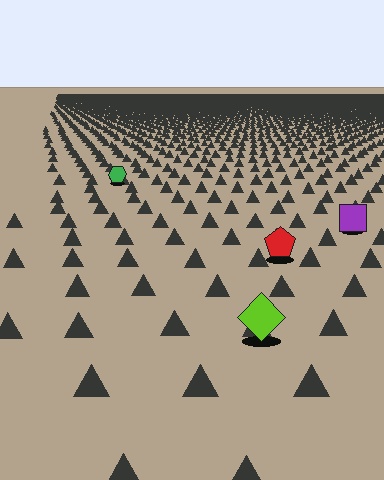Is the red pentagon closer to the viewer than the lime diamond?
No. The lime diamond is closer — you can tell from the texture gradient: the ground texture is coarser near it.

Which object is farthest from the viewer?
The green hexagon is farthest from the viewer. It appears smaller and the ground texture around it is denser.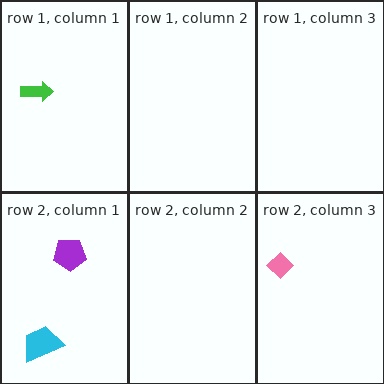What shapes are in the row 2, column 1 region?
The purple pentagon, the cyan trapezoid.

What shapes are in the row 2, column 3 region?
The pink diamond.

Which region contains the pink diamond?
The row 2, column 3 region.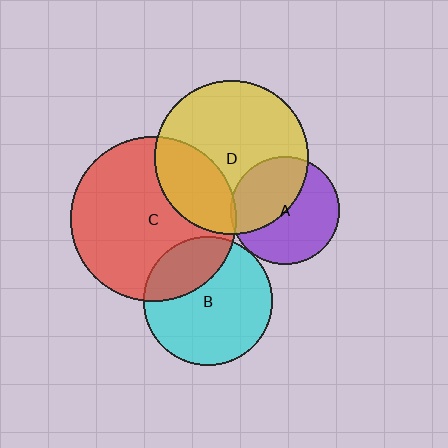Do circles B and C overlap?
Yes.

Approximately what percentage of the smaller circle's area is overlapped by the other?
Approximately 30%.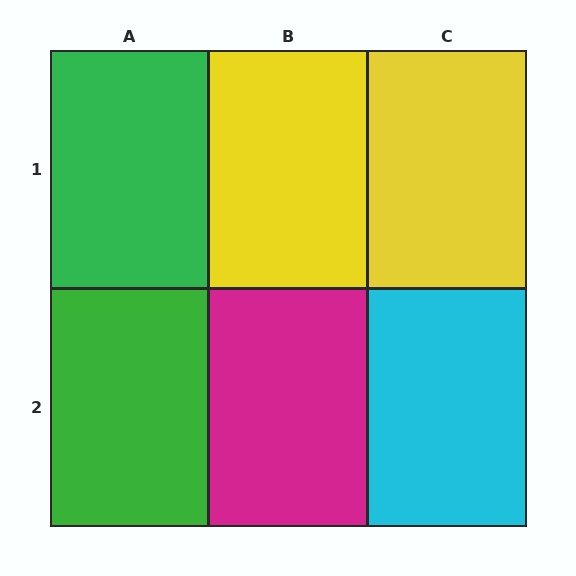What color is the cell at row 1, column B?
Yellow.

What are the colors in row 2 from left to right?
Green, magenta, cyan.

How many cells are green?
2 cells are green.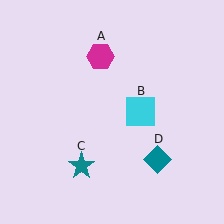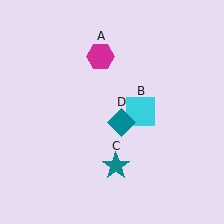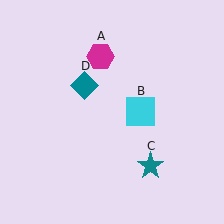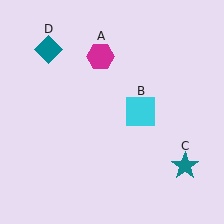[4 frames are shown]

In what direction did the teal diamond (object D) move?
The teal diamond (object D) moved up and to the left.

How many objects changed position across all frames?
2 objects changed position: teal star (object C), teal diamond (object D).